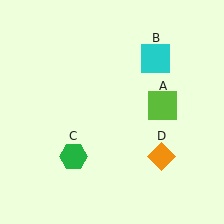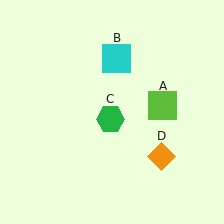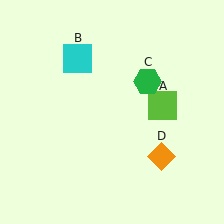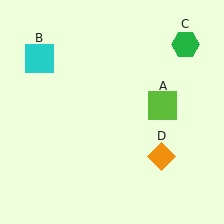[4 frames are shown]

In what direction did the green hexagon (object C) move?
The green hexagon (object C) moved up and to the right.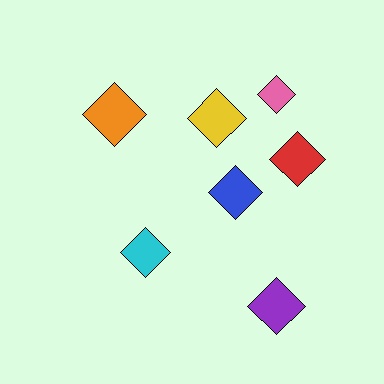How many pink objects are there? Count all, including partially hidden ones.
There is 1 pink object.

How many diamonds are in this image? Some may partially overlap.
There are 7 diamonds.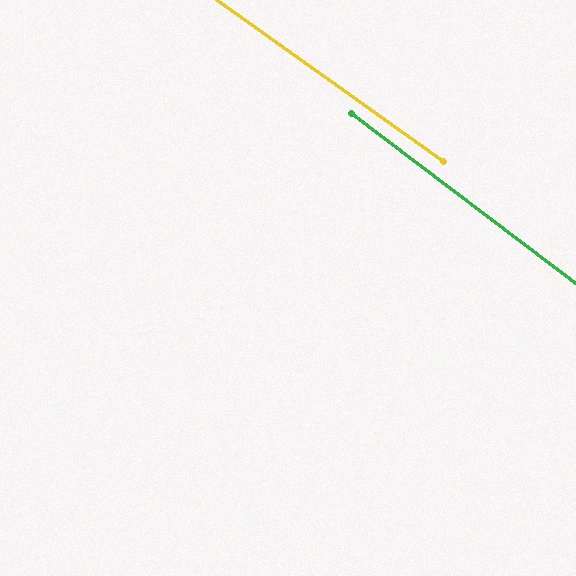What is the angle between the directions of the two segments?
Approximately 1 degree.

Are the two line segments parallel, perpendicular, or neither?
Parallel — their directions differ by only 1.3°.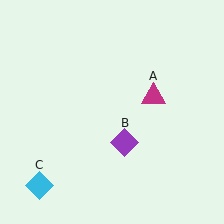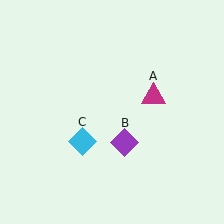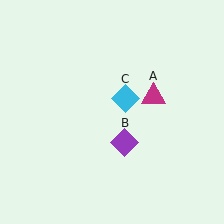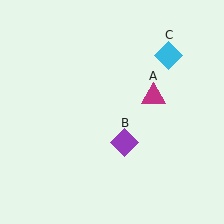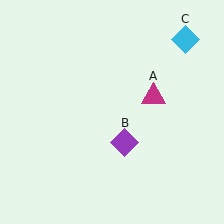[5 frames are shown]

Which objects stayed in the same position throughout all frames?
Magenta triangle (object A) and purple diamond (object B) remained stationary.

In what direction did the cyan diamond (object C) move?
The cyan diamond (object C) moved up and to the right.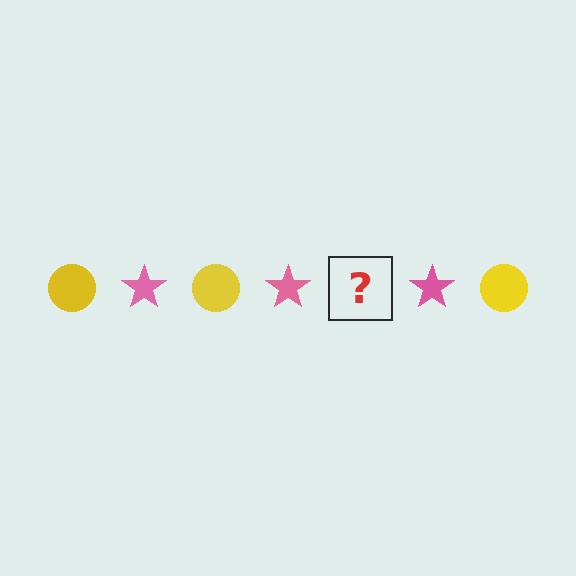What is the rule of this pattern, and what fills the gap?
The rule is that the pattern alternates between yellow circle and pink star. The gap should be filled with a yellow circle.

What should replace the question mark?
The question mark should be replaced with a yellow circle.